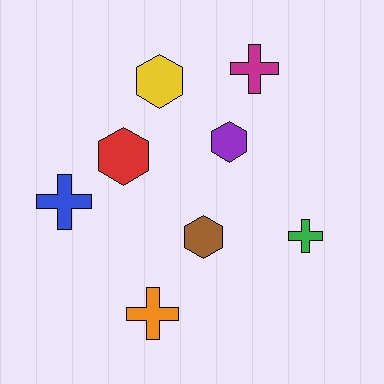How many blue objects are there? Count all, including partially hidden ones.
There is 1 blue object.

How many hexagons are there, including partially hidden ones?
There are 4 hexagons.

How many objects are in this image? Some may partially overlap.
There are 8 objects.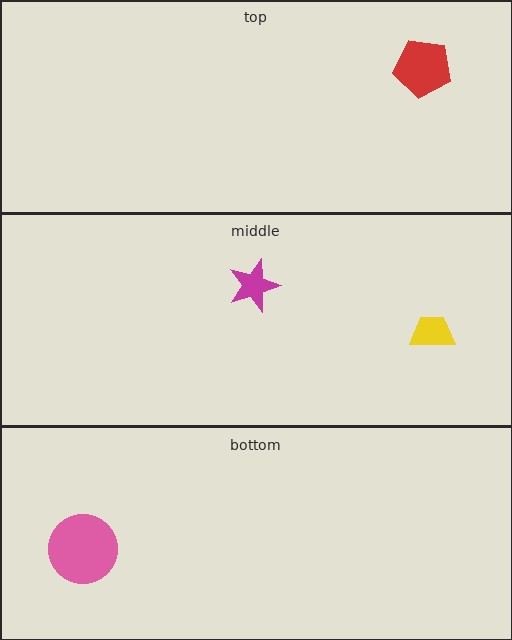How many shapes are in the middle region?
2.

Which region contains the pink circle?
The bottom region.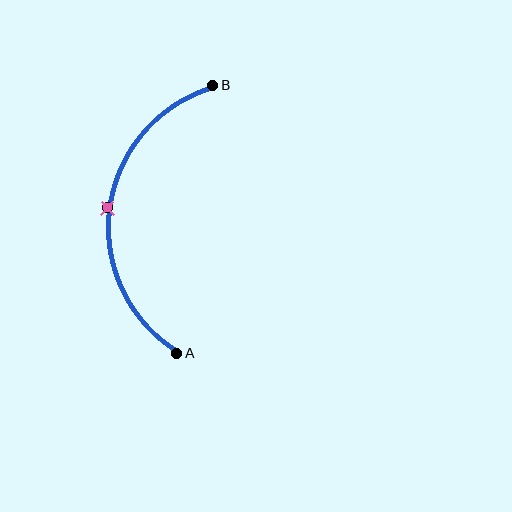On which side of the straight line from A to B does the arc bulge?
The arc bulges to the left of the straight line connecting A and B.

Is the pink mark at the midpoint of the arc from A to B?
Yes. The pink mark lies on the arc at equal arc-length from both A and B — it is the arc midpoint.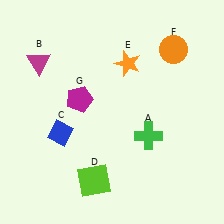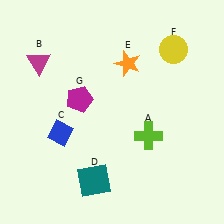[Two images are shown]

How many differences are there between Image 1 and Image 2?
There are 3 differences between the two images.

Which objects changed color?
A changed from green to lime. D changed from lime to teal. F changed from orange to yellow.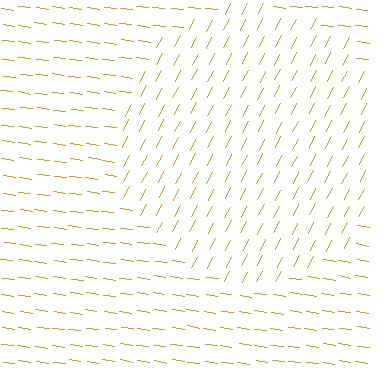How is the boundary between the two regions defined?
The boundary is defined purely by a change in line orientation (approximately 71 degrees difference). All lines are the same color and thickness.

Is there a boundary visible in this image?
Yes, there is a texture boundary formed by a change in line orientation.